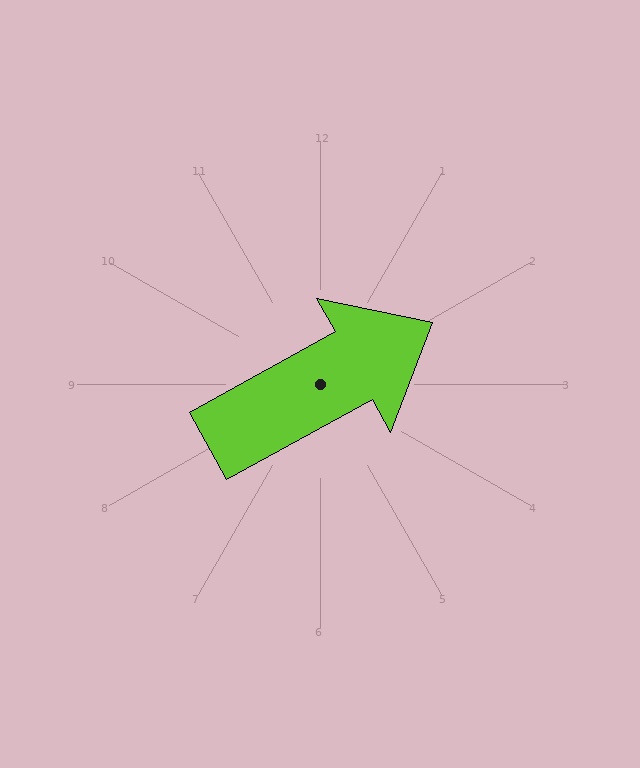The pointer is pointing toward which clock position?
Roughly 2 o'clock.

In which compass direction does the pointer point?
Northeast.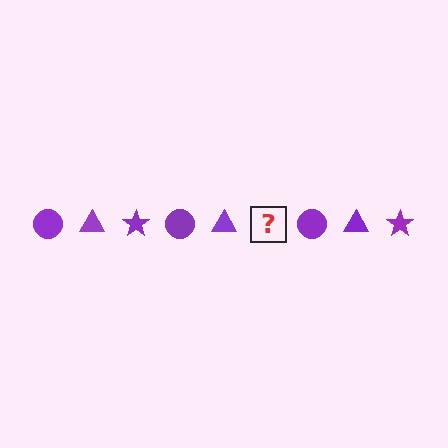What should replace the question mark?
The question mark should be replaced with a purple star.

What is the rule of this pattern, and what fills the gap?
The rule is that the pattern cycles through circle, triangle, star shapes in purple. The gap should be filled with a purple star.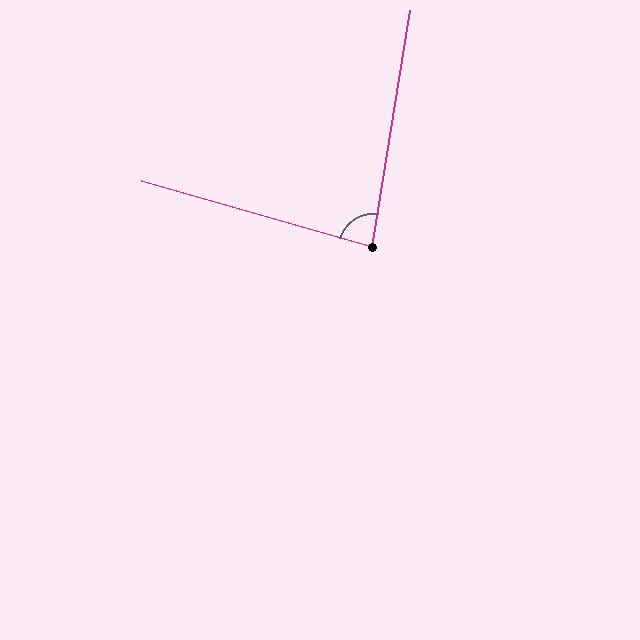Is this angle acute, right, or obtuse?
It is acute.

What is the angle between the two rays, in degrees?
Approximately 83 degrees.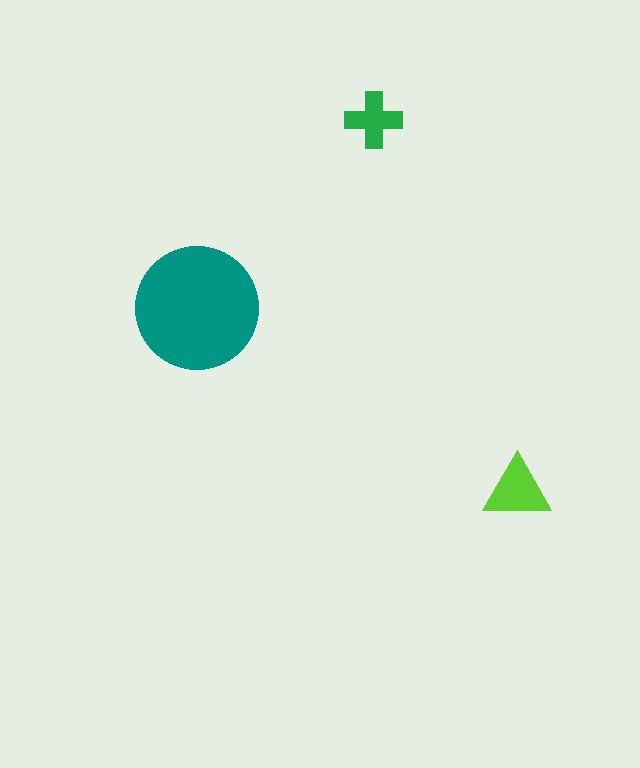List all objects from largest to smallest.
The teal circle, the lime triangle, the green cross.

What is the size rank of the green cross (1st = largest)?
3rd.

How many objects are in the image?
There are 3 objects in the image.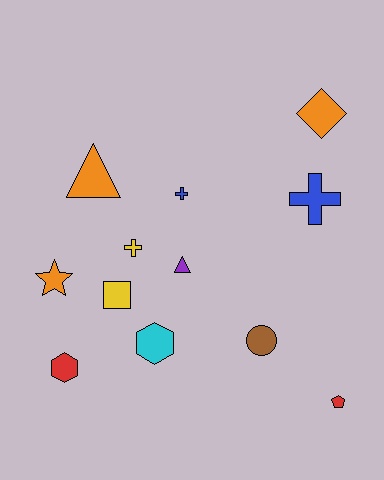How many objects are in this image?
There are 12 objects.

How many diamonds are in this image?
There is 1 diamond.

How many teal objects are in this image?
There are no teal objects.